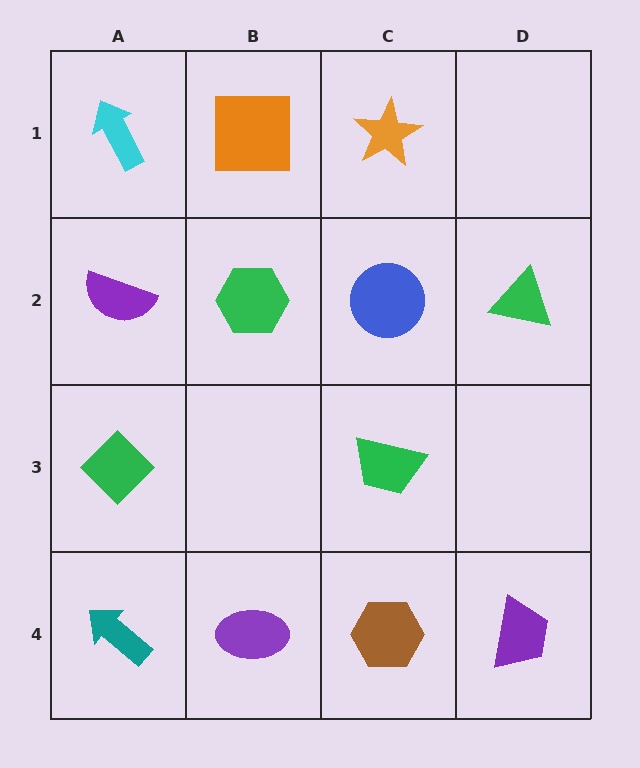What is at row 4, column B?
A purple ellipse.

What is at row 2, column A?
A purple semicircle.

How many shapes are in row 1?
3 shapes.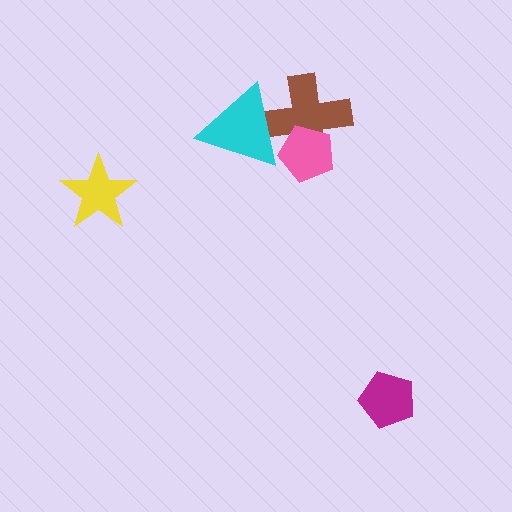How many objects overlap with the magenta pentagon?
0 objects overlap with the magenta pentagon.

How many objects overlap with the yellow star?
0 objects overlap with the yellow star.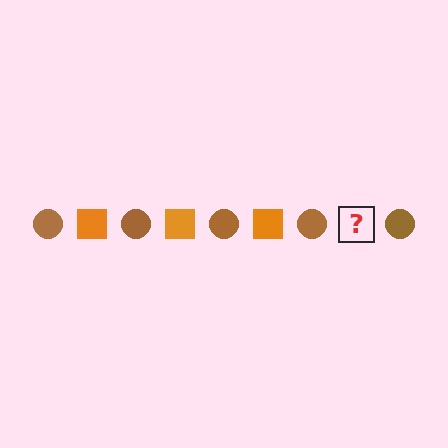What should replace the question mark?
The question mark should be replaced with an orange square.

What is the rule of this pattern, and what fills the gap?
The rule is that the pattern alternates between brown circle and orange square. The gap should be filled with an orange square.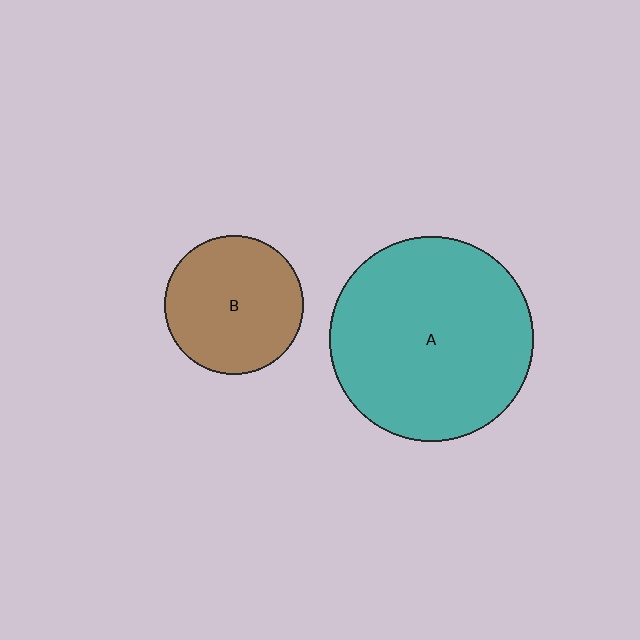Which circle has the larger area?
Circle A (teal).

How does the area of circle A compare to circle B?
Approximately 2.2 times.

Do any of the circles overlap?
No, none of the circles overlap.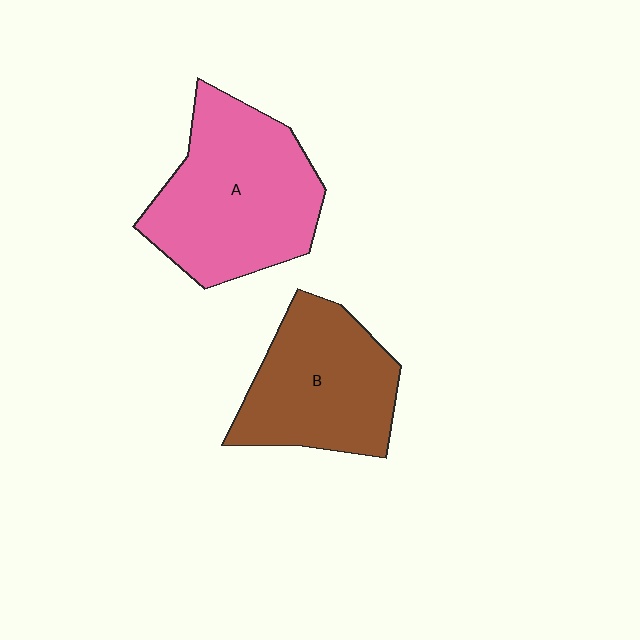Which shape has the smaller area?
Shape B (brown).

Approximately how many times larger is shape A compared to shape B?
Approximately 1.2 times.